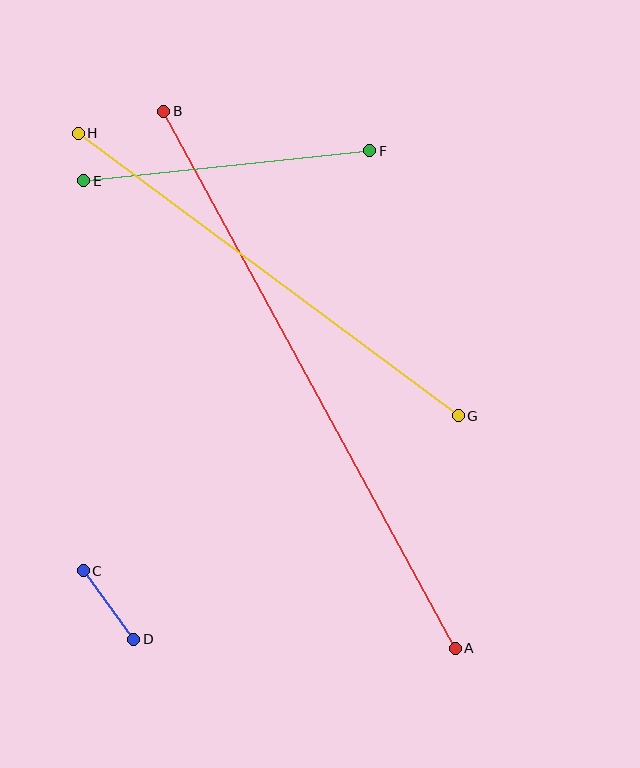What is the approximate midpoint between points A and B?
The midpoint is at approximately (309, 380) pixels.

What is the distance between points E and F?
The distance is approximately 288 pixels.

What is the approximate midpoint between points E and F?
The midpoint is at approximately (227, 166) pixels.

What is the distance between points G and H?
The distance is approximately 473 pixels.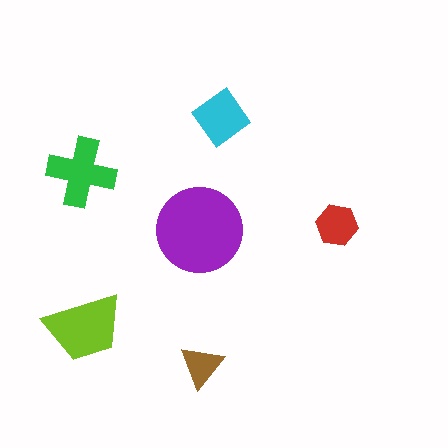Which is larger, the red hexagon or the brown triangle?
The red hexagon.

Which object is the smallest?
The brown triangle.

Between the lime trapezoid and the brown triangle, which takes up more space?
The lime trapezoid.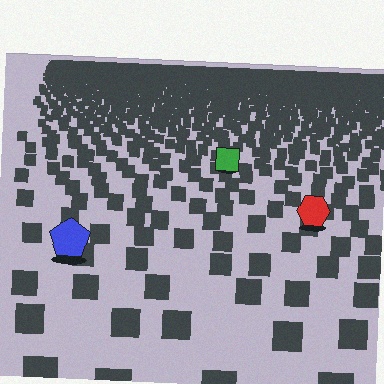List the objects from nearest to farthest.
From nearest to farthest: the blue pentagon, the red hexagon, the green square.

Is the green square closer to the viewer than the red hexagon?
No. The red hexagon is closer — you can tell from the texture gradient: the ground texture is coarser near it.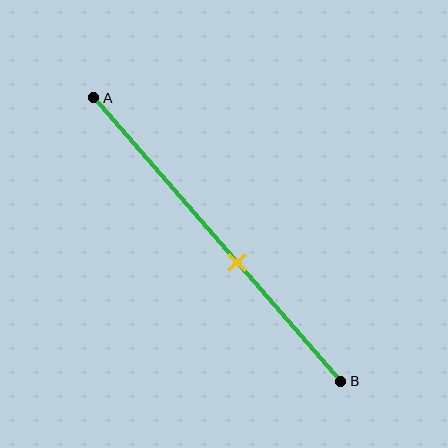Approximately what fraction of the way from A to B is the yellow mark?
The yellow mark is approximately 60% of the way from A to B.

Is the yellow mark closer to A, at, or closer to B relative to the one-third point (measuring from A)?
The yellow mark is closer to point B than the one-third point of segment AB.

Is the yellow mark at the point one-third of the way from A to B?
No, the mark is at about 60% from A, not at the 33% one-third point.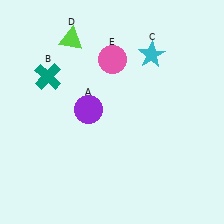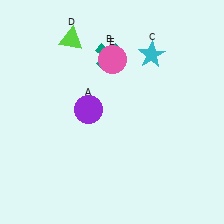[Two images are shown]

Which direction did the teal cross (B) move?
The teal cross (B) moved right.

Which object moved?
The teal cross (B) moved right.